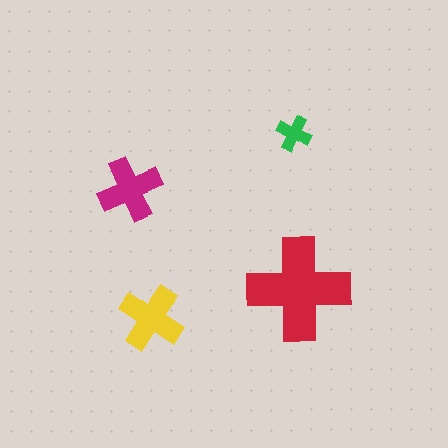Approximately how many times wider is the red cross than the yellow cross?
About 1.5 times wider.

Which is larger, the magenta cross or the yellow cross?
The yellow one.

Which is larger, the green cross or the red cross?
The red one.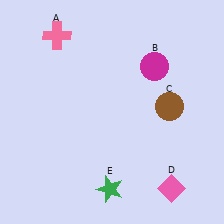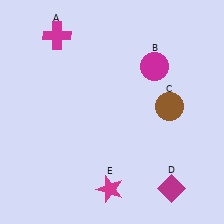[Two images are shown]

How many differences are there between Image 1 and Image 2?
There are 3 differences between the two images.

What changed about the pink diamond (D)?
In Image 1, D is pink. In Image 2, it changed to magenta.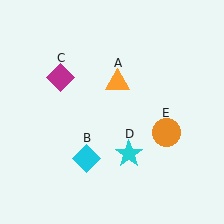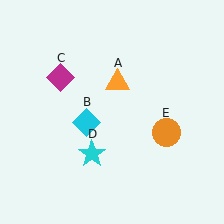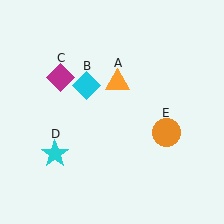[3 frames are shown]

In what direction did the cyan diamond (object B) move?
The cyan diamond (object B) moved up.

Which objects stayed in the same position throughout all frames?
Orange triangle (object A) and magenta diamond (object C) and orange circle (object E) remained stationary.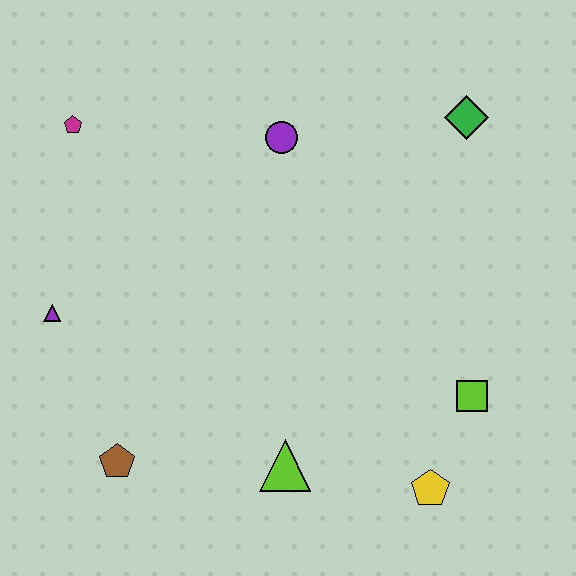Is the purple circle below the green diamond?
Yes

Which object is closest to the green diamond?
The purple circle is closest to the green diamond.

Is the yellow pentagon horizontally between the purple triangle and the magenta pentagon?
No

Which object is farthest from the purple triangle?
The green diamond is farthest from the purple triangle.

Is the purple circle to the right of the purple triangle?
Yes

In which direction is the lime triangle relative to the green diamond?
The lime triangle is below the green diamond.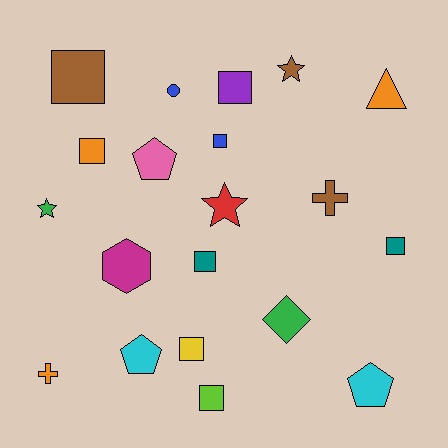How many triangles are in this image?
There is 1 triangle.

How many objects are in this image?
There are 20 objects.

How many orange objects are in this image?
There are 3 orange objects.